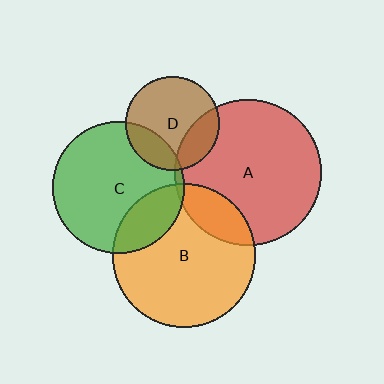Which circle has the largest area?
Circle A (red).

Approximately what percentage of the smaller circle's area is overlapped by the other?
Approximately 5%.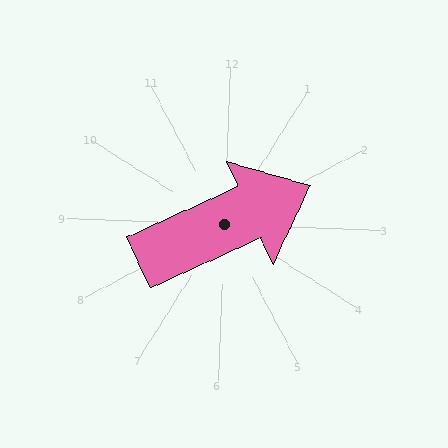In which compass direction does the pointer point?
Northeast.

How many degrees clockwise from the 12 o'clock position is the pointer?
Approximately 64 degrees.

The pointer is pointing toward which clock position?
Roughly 2 o'clock.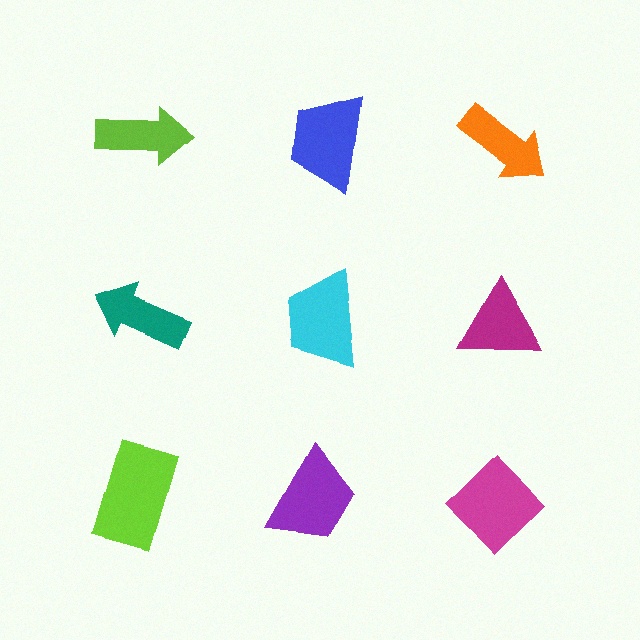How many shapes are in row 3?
3 shapes.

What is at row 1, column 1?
A lime arrow.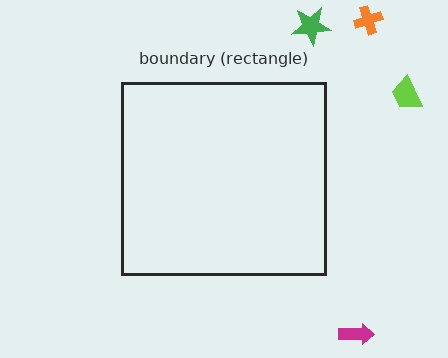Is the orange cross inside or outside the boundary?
Outside.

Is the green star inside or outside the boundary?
Outside.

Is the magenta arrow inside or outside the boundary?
Outside.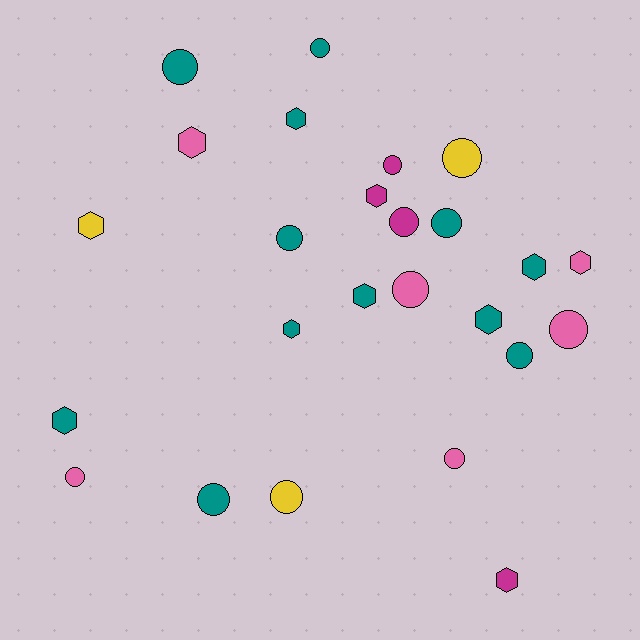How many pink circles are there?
There are 4 pink circles.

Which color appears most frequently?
Teal, with 12 objects.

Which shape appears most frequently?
Circle, with 14 objects.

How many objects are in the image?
There are 25 objects.